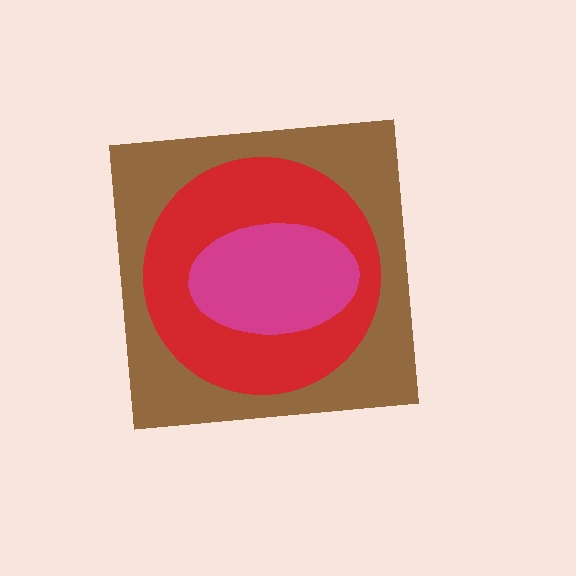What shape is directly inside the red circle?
The magenta ellipse.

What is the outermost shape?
The brown square.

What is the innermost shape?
The magenta ellipse.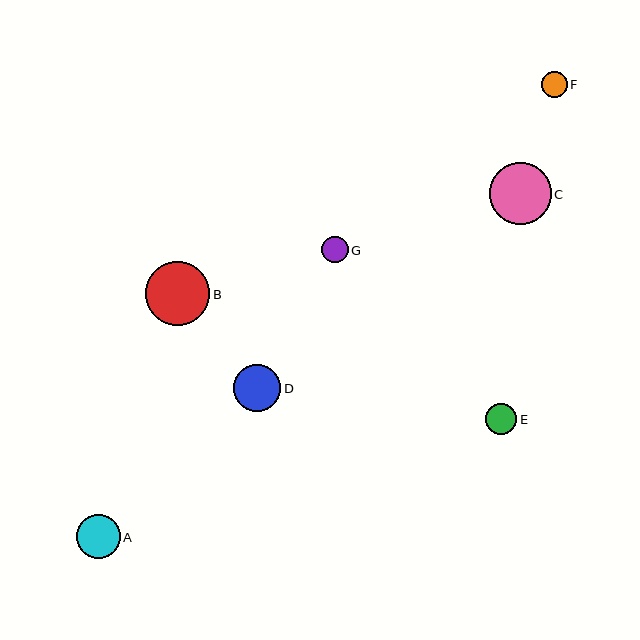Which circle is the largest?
Circle B is the largest with a size of approximately 65 pixels.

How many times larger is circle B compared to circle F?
Circle B is approximately 2.5 times the size of circle F.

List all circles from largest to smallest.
From largest to smallest: B, C, D, A, E, G, F.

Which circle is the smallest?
Circle F is the smallest with a size of approximately 26 pixels.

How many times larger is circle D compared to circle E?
Circle D is approximately 1.5 times the size of circle E.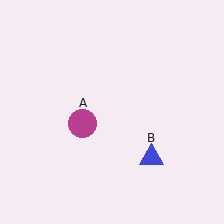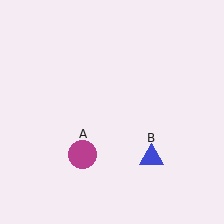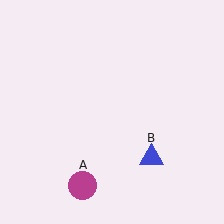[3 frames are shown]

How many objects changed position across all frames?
1 object changed position: magenta circle (object A).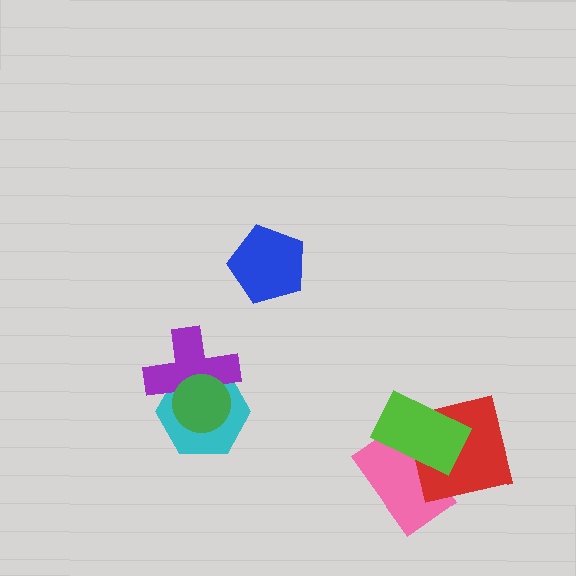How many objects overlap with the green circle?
2 objects overlap with the green circle.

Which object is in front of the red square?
The lime rectangle is in front of the red square.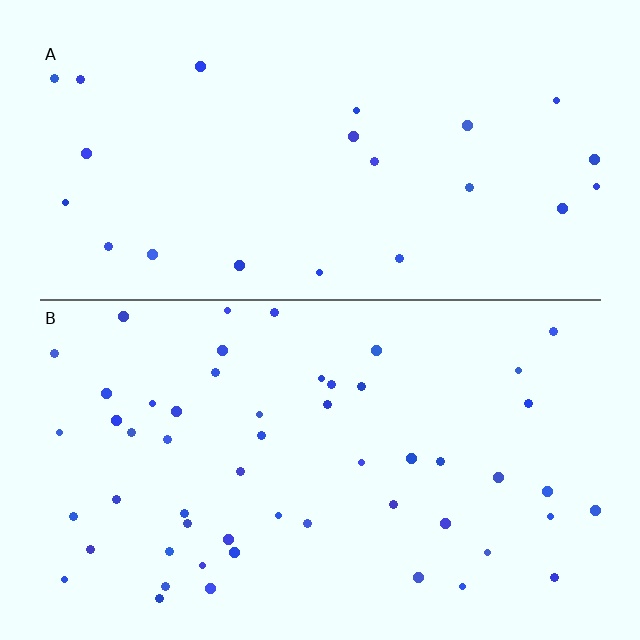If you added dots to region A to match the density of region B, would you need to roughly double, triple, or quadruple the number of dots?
Approximately double.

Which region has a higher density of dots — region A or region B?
B (the bottom).